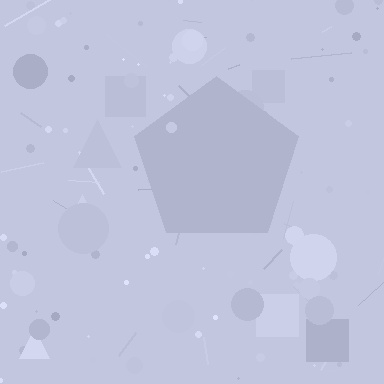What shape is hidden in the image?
A pentagon is hidden in the image.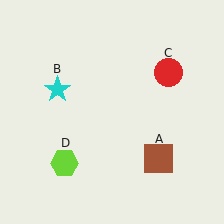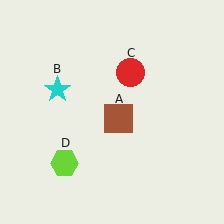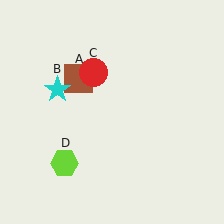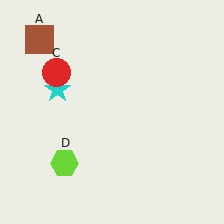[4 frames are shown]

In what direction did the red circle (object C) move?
The red circle (object C) moved left.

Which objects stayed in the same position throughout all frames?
Cyan star (object B) and lime hexagon (object D) remained stationary.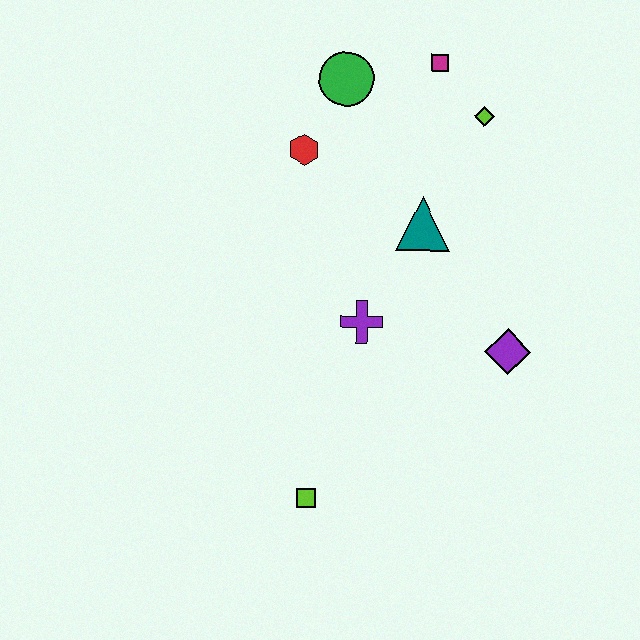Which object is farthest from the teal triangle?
The lime square is farthest from the teal triangle.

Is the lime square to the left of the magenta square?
Yes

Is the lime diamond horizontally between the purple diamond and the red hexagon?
Yes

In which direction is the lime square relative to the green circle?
The lime square is below the green circle.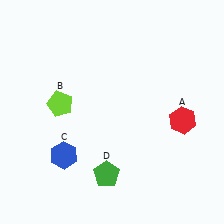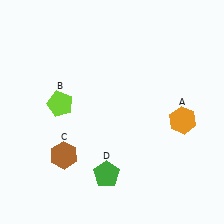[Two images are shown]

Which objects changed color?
A changed from red to orange. C changed from blue to brown.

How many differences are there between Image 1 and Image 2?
There are 2 differences between the two images.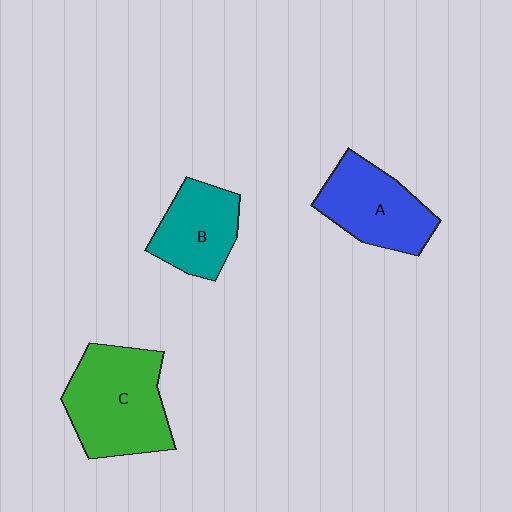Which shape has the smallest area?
Shape B (teal).